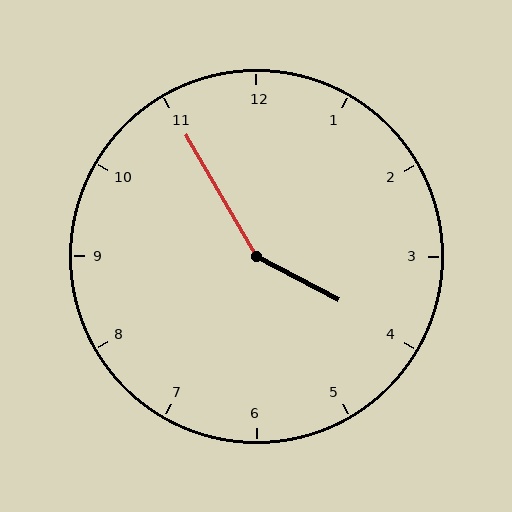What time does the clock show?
3:55.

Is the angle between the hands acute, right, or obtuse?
It is obtuse.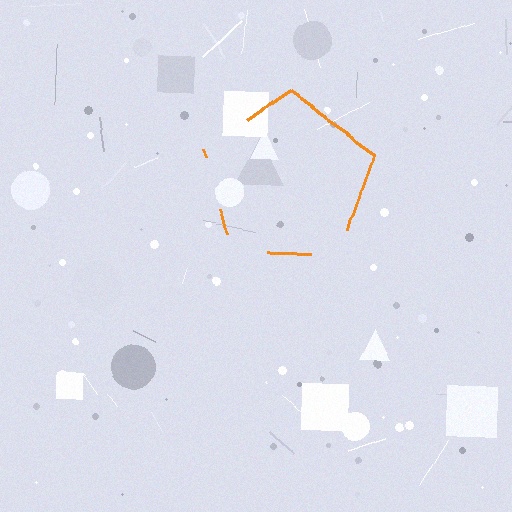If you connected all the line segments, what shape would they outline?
They would outline a pentagon.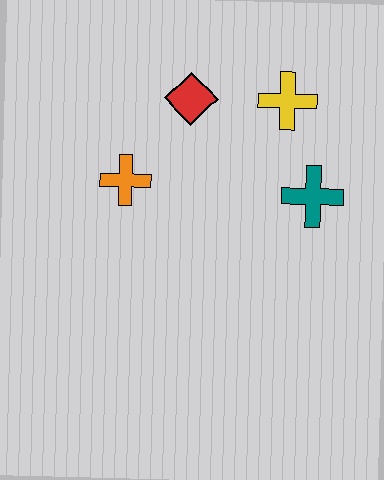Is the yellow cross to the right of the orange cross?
Yes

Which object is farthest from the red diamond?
The teal cross is farthest from the red diamond.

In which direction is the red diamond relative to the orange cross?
The red diamond is above the orange cross.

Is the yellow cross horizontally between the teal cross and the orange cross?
Yes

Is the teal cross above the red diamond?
No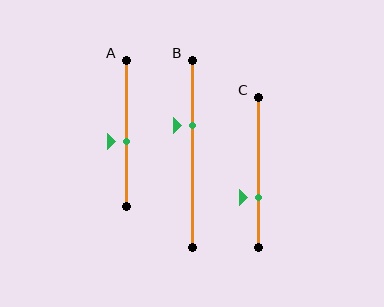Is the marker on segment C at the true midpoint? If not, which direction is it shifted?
No, the marker on segment C is shifted downward by about 17% of the segment length.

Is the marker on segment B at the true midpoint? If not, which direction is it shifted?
No, the marker on segment B is shifted upward by about 15% of the segment length.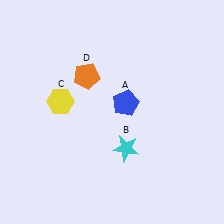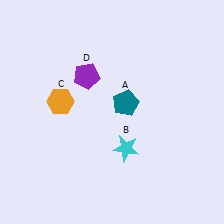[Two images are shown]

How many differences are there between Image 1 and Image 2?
There are 3 differences between the two images.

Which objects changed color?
A changed from blue to teal. C changed from yellow to orange. D changed from orange to purple.